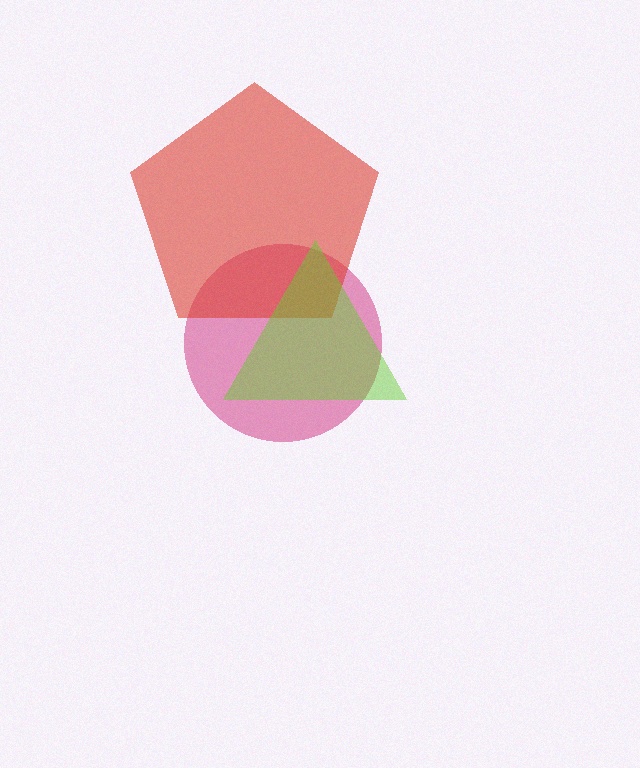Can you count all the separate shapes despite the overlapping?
Yes, there are 3 separate shapes.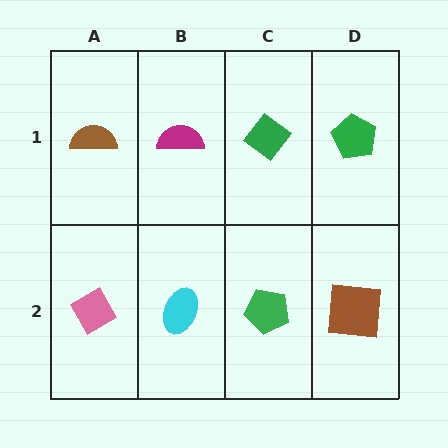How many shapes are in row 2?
4 shapes.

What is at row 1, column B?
A magenta semicircle.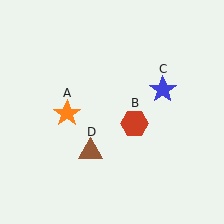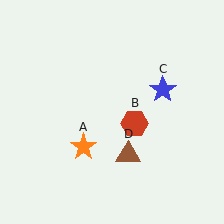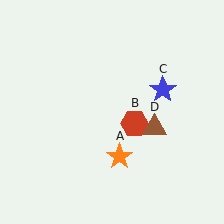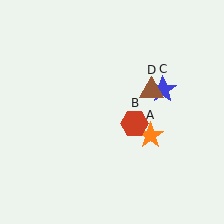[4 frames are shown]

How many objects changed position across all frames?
2 objects changed position: orange star (object A), brown triangle (object D).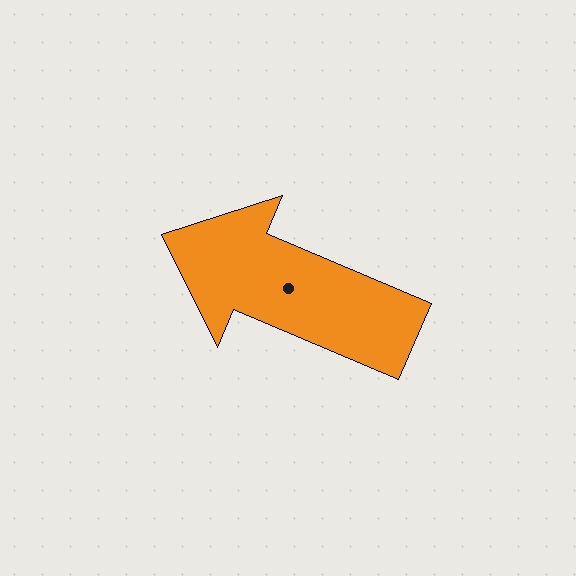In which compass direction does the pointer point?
Northwest.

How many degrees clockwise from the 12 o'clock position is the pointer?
Approximately 293 degrees.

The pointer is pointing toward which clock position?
Roughly 10 o'clock.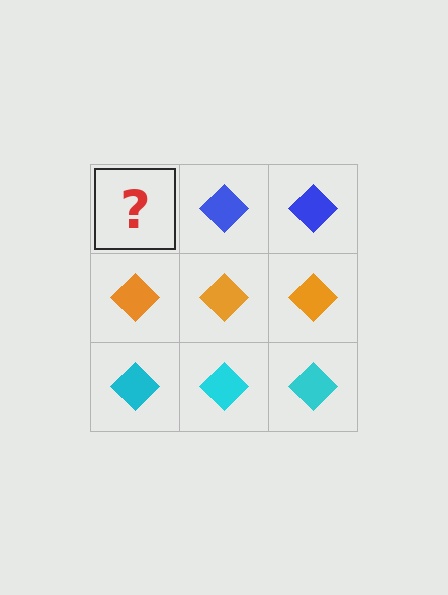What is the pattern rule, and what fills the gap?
The rule is that each row has a consistent color. The gap should be filled with a blue diamond.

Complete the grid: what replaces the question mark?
The question mark should be replaced with a blue diamond.